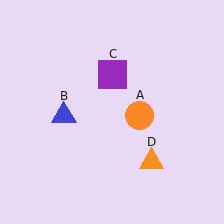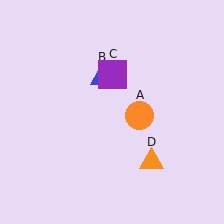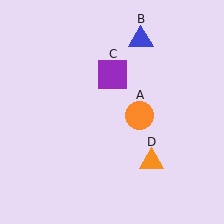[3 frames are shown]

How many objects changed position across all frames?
1 object changed position: blue triangle (object B).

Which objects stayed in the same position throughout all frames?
Orange circle (object A) and purple square (object C) and orange triangle (object D) remained stationary.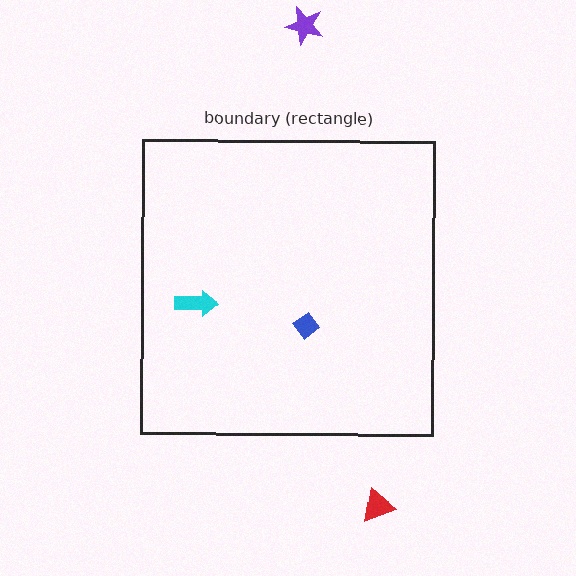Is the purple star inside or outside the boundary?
Outside.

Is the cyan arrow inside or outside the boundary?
Inside.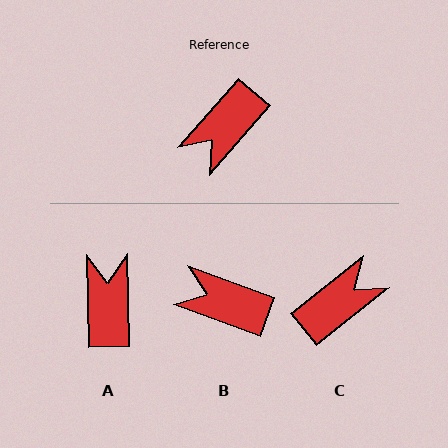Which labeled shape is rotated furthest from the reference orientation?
C, about 170 degrees away.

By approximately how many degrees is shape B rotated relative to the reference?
Approximately 69 degrees clockwise.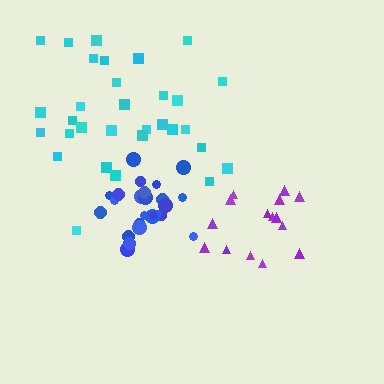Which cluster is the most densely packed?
Blue.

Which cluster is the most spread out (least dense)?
Cyan.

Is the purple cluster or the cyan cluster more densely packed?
Purple.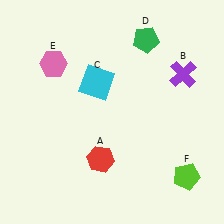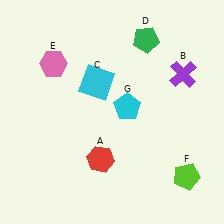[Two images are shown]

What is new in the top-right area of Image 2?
A cyan pentagon (G) was added in the top-right area of Image 2.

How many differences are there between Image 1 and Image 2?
There is 1 difference between the two images.